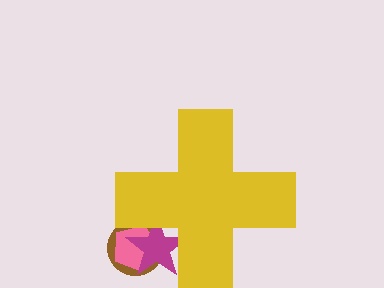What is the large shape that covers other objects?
A yellow cross.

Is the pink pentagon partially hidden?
Yes, the pink pentagon is partially hidden behind the yellow cross.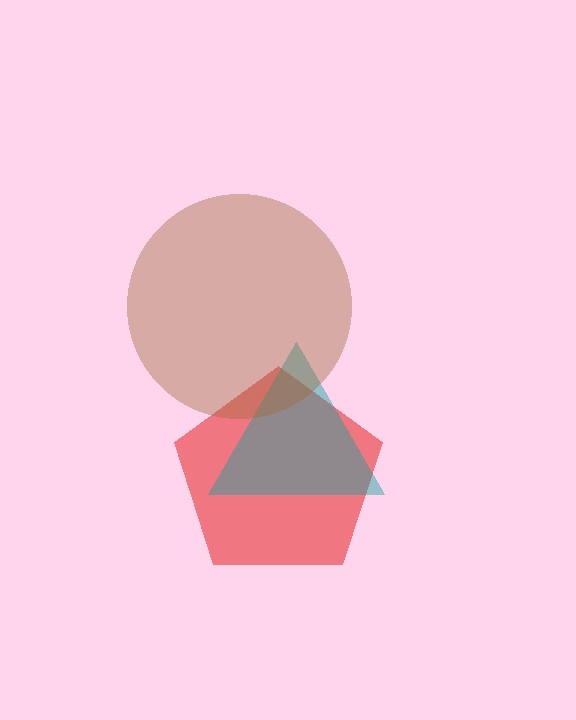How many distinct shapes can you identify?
There are 3 distinct shapes: a red pentagon, a teal triangle, a brown circle.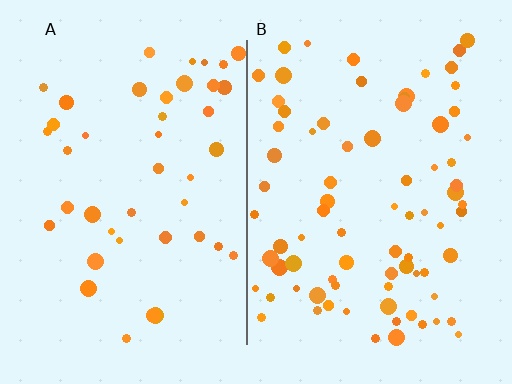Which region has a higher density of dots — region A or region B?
B (the right).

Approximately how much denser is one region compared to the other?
Approximately 1.8× — region B over region A.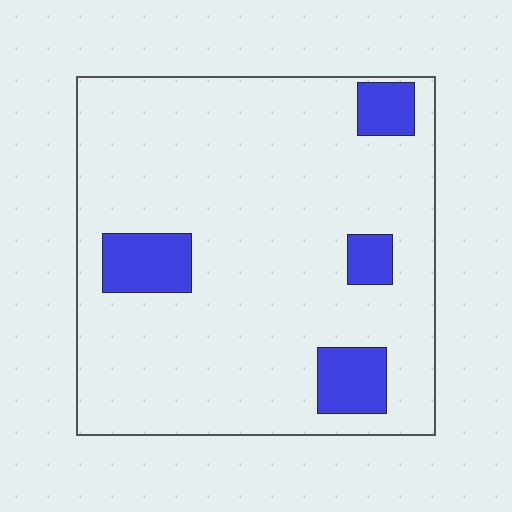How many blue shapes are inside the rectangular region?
4.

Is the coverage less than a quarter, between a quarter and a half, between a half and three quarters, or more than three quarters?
Less than a quarter.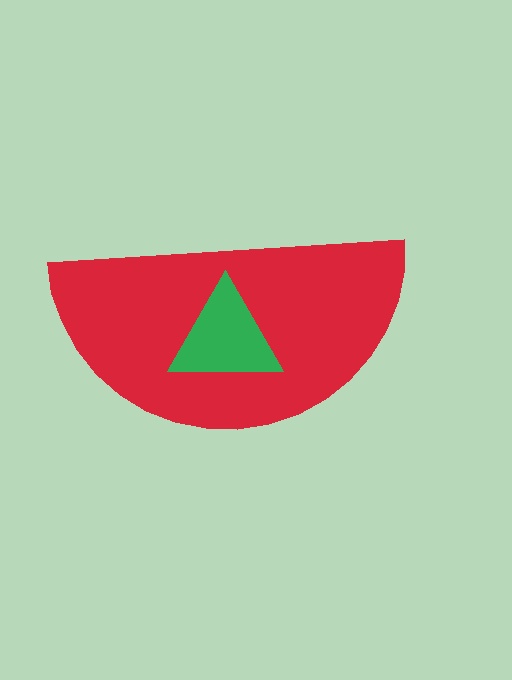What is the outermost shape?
The red semicircle.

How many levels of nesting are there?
2.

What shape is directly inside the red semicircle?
The green triangle.